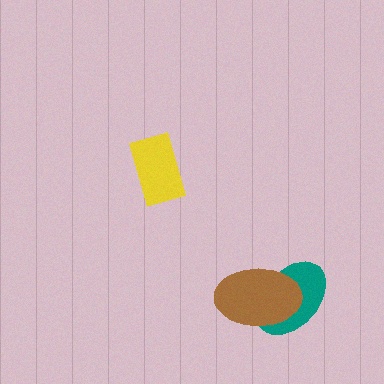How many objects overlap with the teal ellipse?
1 object overlaps with the teal ellipse.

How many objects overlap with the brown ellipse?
1 object overlaps with the brown ellipse.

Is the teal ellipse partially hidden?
Yes, it is partially covered by another shape.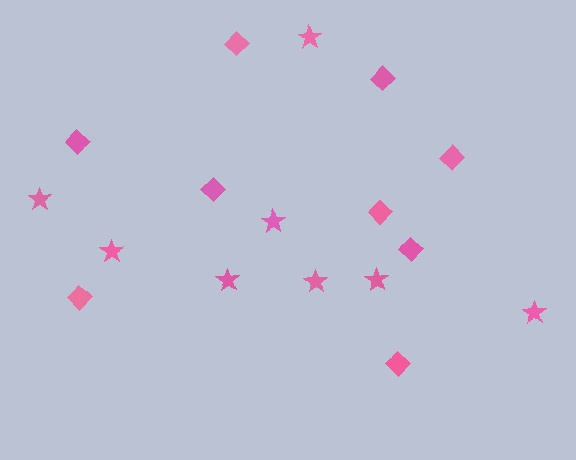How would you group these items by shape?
There are 2 groups: one group of stars (8) and one group of diamonds (9).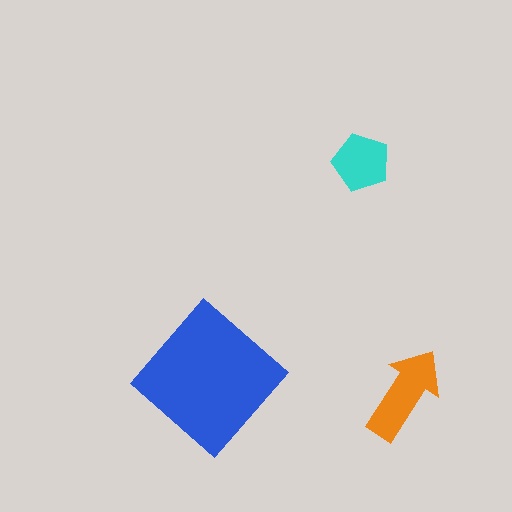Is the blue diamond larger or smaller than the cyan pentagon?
Larger.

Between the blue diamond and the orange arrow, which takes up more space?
The blue diamond.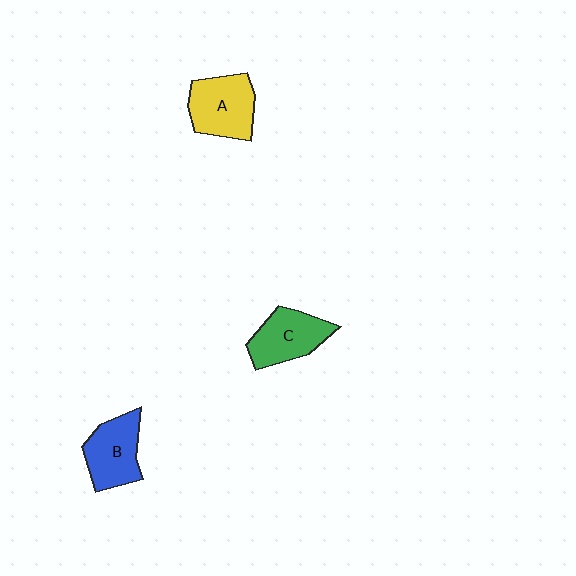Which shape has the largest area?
Shape A (yellow).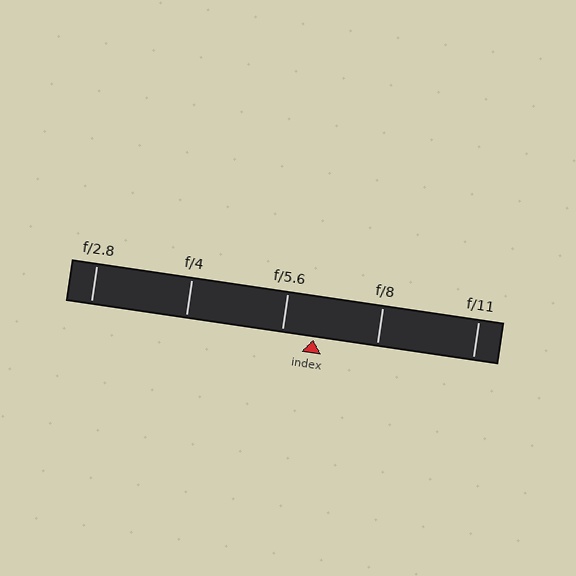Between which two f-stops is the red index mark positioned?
The index mark is between f/5.6 and f/8.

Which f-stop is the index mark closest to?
The index mark is closest to f/5.6.